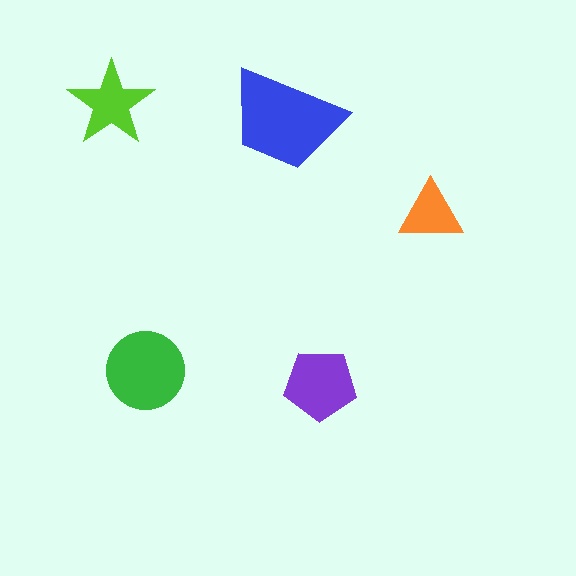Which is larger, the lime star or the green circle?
The green circle.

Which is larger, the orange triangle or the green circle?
The green circle.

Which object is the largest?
The blue trapezoid.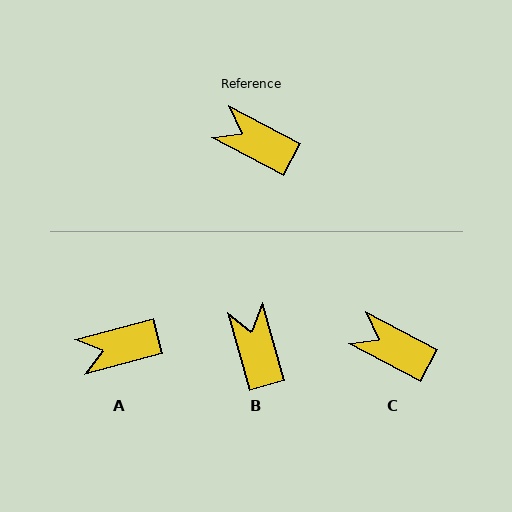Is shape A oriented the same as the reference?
No, it is off by about 43 degrees.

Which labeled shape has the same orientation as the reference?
C.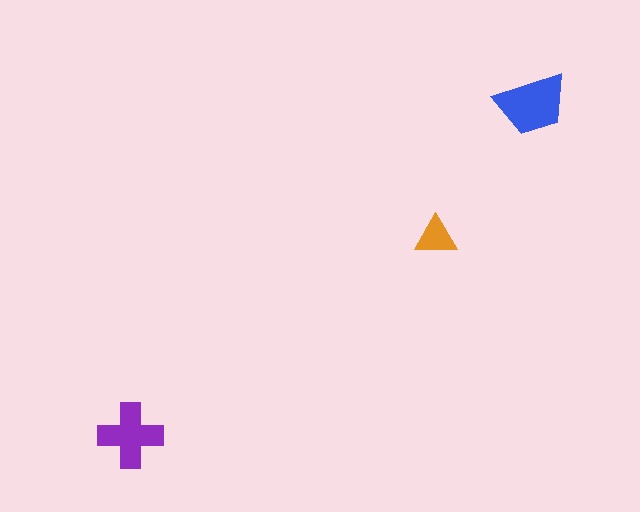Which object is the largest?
The blue trapezoid.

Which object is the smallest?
The orange triangle.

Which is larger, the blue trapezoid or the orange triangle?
The blue trapezoid.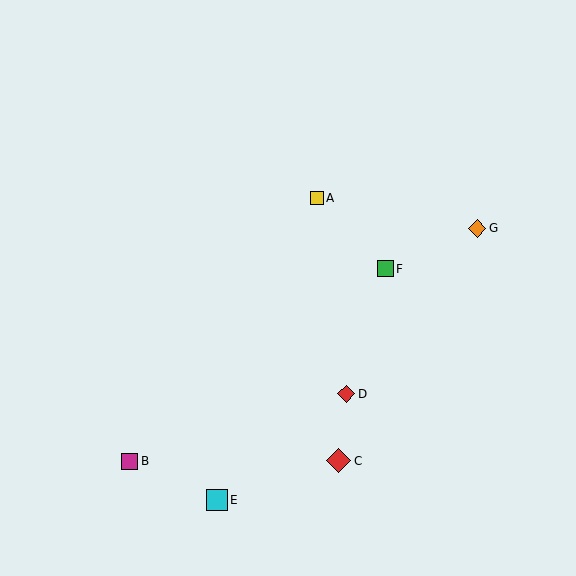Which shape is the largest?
The red diamond (labeled C) is the largest.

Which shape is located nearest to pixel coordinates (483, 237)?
The orange diamond (labeled G) at (477, 228) is nearest to that location.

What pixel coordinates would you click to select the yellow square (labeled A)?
Click at (317, 198) to select the yellow square A.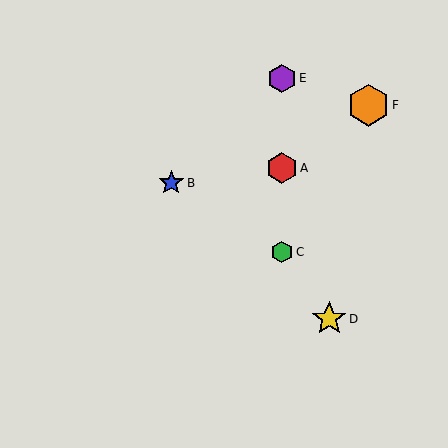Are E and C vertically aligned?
Yes, both are at x≈282.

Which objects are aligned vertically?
Objects A, C, E are aligned vertically.